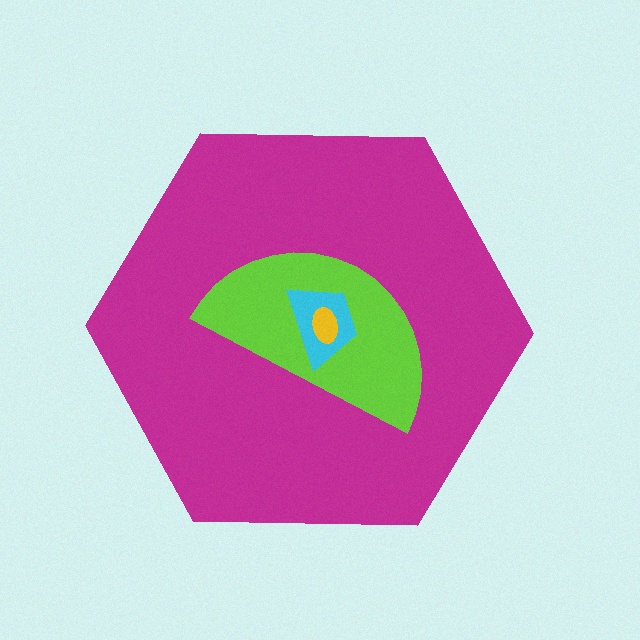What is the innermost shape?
The yellow ellipse.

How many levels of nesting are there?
4.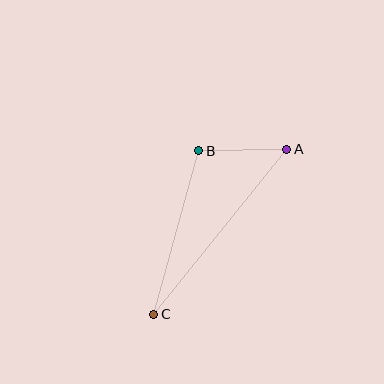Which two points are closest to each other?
Points A and B are closest to each other.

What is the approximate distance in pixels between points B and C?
The distance between B and C is approximately 169 pixels.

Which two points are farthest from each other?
Points A and C are farthest from each other.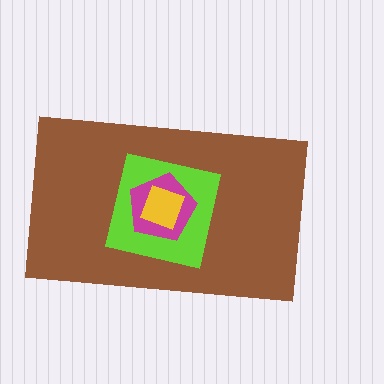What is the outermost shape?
The brown rectangle.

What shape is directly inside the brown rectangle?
The lime square.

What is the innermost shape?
The yellow square.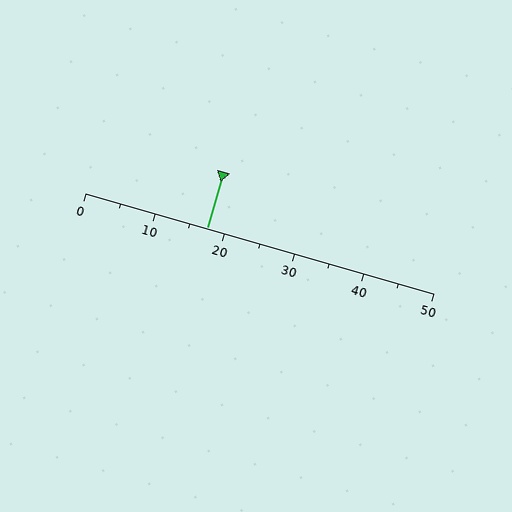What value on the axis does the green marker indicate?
The marker indicates approximately 17.5.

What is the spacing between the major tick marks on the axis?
The major ticks are spaced 10 apart.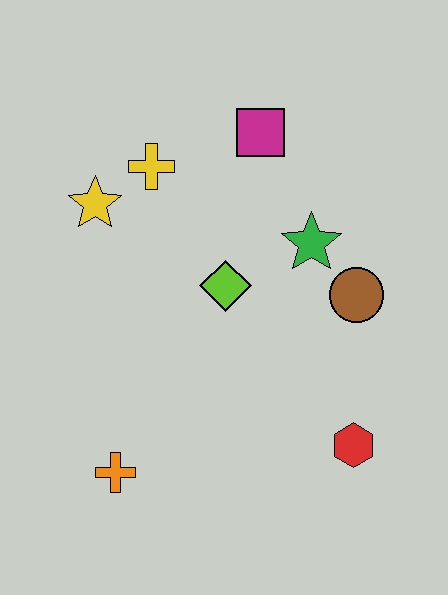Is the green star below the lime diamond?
No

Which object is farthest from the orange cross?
The magenta square is farthest from the orange cross.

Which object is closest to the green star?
The brown circle is closest to the green star.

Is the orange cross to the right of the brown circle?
No